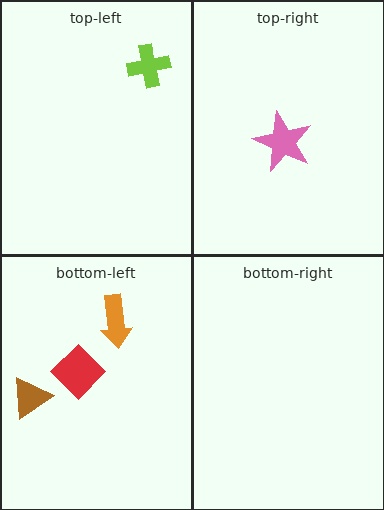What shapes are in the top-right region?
The pink star.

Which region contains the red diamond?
The bottom-left region.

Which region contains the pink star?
The top-right region.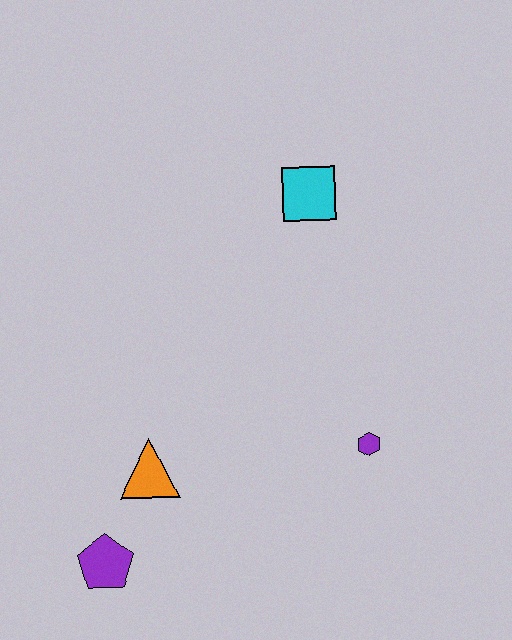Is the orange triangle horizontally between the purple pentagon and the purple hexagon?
Yes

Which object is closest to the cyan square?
The purple hexagon is closest to the cyan square.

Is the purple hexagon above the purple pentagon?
Yes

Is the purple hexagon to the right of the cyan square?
Yes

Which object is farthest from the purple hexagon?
The purple pentagon is farthest from the purple hexagon.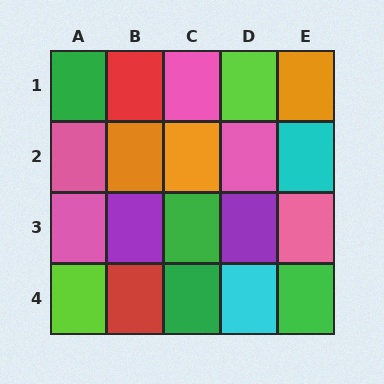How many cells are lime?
2 cells are lime.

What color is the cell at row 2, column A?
Pink.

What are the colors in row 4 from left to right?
Lime, red, green, cyan, green.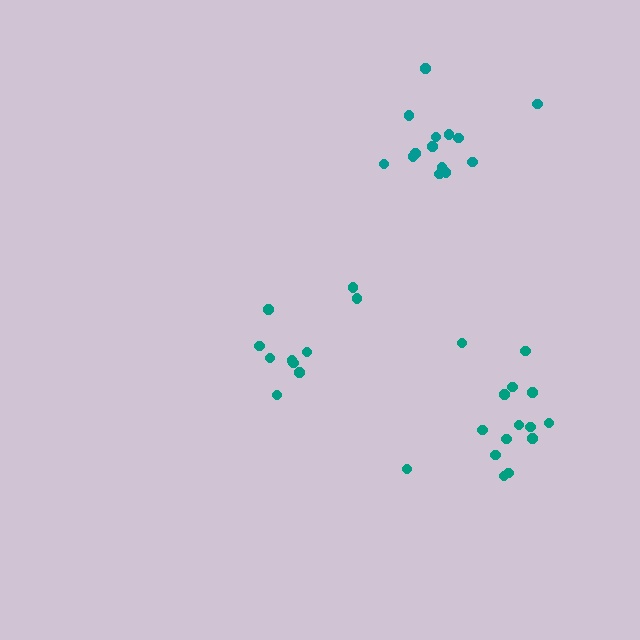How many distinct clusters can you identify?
There are 3 distinct clusters.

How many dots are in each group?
Group 1: 10 dots, Group 2: 14 dots, Group 3: 15 dots (39 total).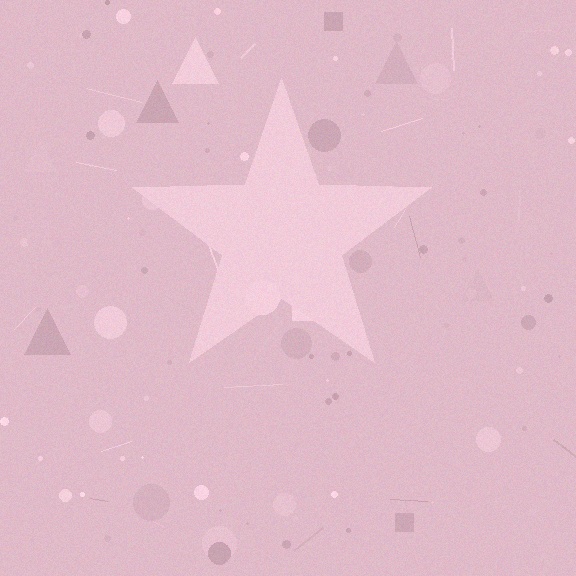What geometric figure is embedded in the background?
A star is embedded in the background.